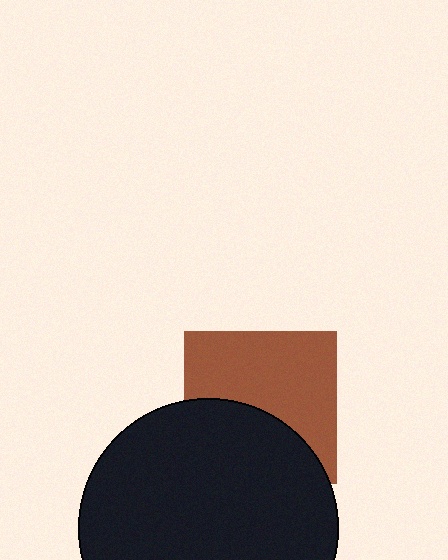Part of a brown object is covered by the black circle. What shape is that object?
It is a square.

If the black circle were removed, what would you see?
You would see the complete brown square.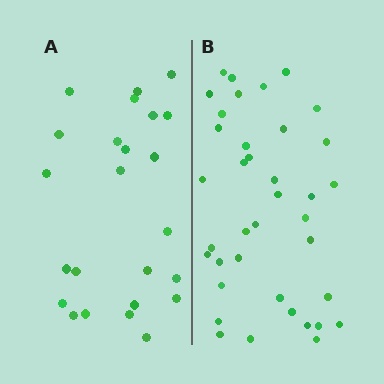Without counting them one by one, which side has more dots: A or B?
Region B (the right region) has more dots.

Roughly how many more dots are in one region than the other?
Region B has approximately 15 more dots than region A.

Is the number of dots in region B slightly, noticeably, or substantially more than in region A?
Region B has substantially more. The ratio is roughly 1.6 to 1.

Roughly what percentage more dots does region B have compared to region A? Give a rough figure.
About 60% more.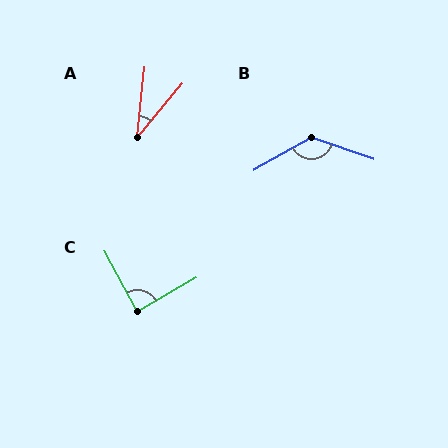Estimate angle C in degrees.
Approximately 88 degrees.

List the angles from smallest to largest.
A (34°), C (88°), B (132°).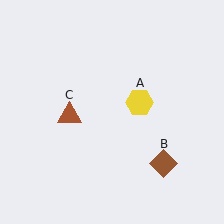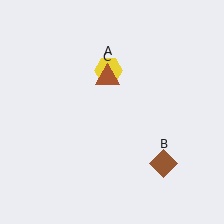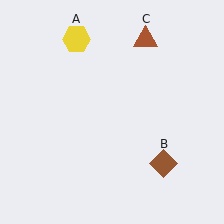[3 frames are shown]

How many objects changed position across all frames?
2 objects changed position: yellow hexagon (object A), brown triangle (object C).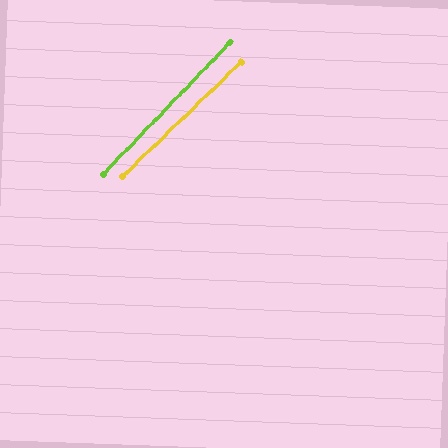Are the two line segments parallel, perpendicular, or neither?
Parallel — their directions differ by only 1.9°.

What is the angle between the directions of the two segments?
Approximately 2 degrees.